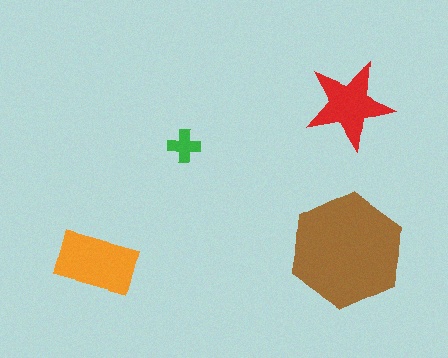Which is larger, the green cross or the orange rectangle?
The orange rectangle.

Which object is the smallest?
The green cross.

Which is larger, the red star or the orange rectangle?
The orange rectangle.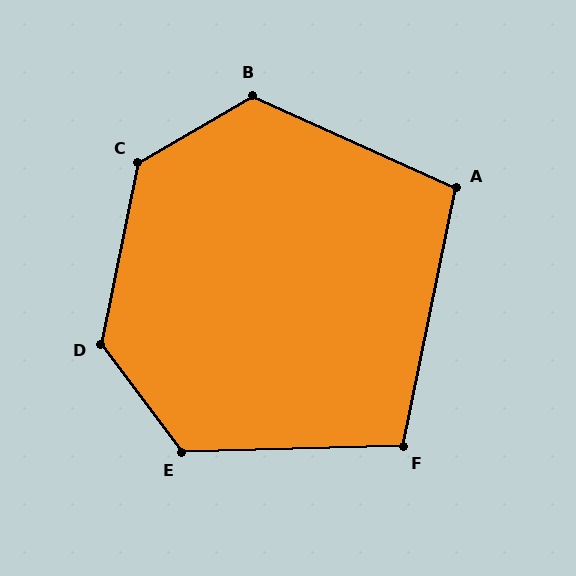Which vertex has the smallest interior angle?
A, at approximately 103 degrees.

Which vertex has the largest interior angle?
C, at approximately 132 degrees.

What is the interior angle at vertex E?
Approximately 125 degrees (obtuse).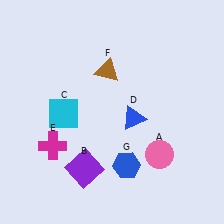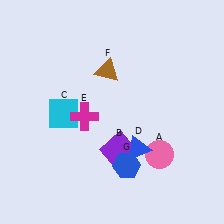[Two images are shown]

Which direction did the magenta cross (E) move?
The magenta cross (E) moved right.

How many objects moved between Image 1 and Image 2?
3 objects moved between the two images.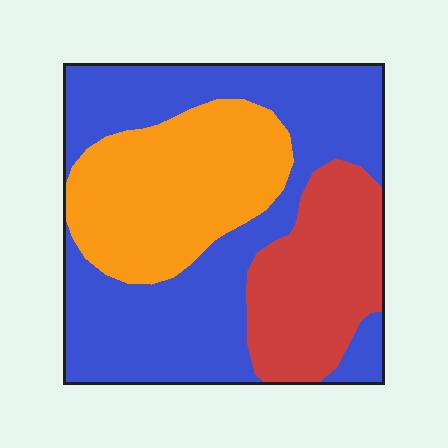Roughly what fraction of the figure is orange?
Orange covers roughly 30% of the figure.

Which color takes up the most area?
Blue, at roughly 50%.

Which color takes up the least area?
Red, at roughly 20%.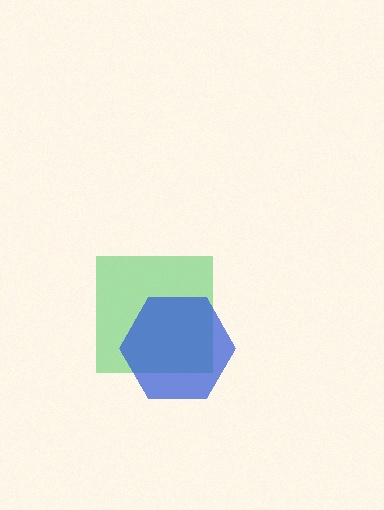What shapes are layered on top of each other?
The layered shapes are: a green square, a blue hexagon.